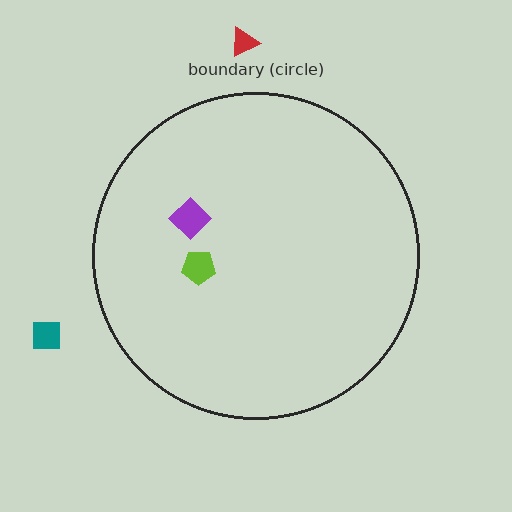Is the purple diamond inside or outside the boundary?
Inside.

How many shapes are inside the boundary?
2 inside, 2 outside.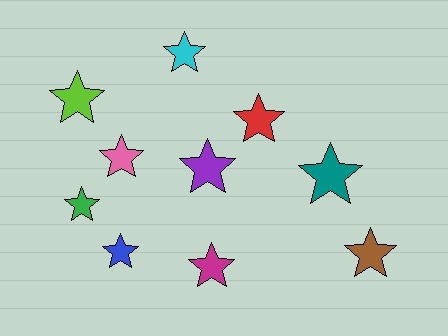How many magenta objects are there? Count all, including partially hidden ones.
There is 1 magenta object.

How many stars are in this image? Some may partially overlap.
There are 10 stars.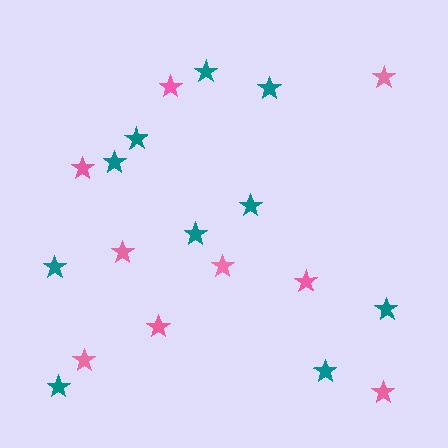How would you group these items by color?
There are 2 groups: one group of teal stars (10) and one group of pink stars (9).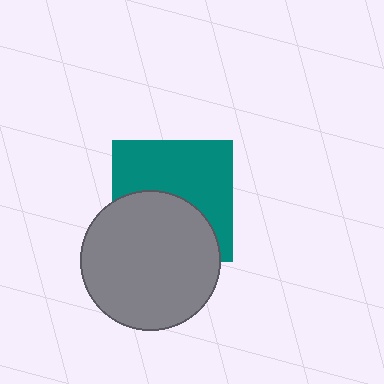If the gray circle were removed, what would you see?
You would see the complete teal square.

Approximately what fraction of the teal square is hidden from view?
Roughly 44% of the teal square is hidden behind the gray circle.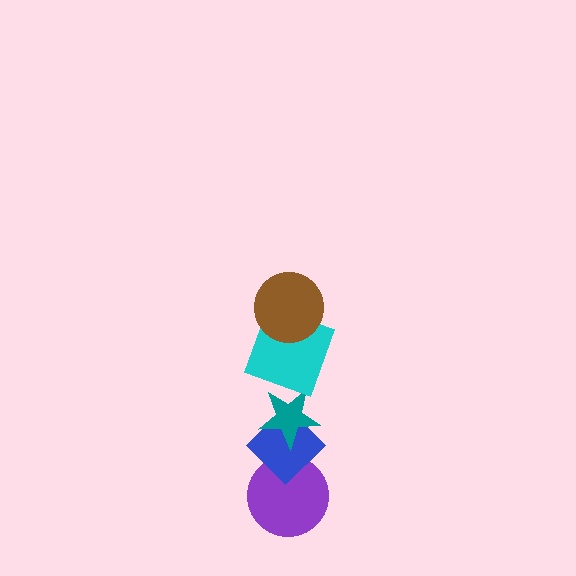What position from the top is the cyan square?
The cyan square is 2nd from the top.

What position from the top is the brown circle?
The brown circle is 1st from the top.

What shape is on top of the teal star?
The cyan square is on top of the teal star.